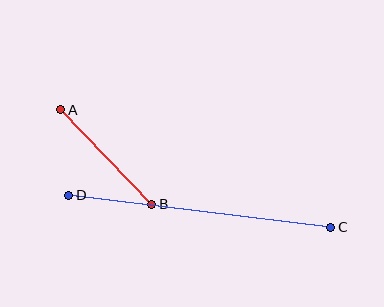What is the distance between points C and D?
The distance is approximately 264 pixels.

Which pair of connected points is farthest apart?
Points C and D are farthest apart.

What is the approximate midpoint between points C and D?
The midpoint is at approximately (200, 211) pixels.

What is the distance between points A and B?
The distance is approximately 131 pixels.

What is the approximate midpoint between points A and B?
The midpoint is at approximately (106, 157) pixels.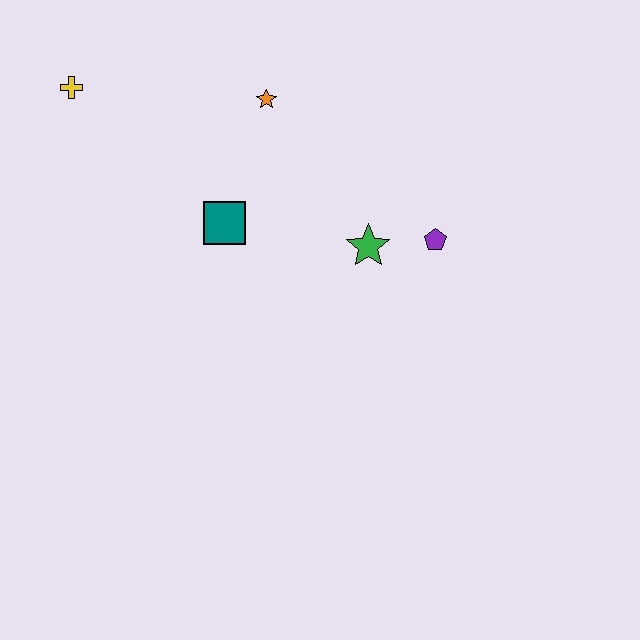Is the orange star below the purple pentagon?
No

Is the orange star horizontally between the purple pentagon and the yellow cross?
Yes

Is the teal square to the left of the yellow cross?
No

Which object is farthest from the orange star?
The purple pentagon is farthest from the orange star.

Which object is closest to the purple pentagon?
The green star is closest to the purple pentagon.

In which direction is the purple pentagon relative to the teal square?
The purple pentagon is to the right of the teal square.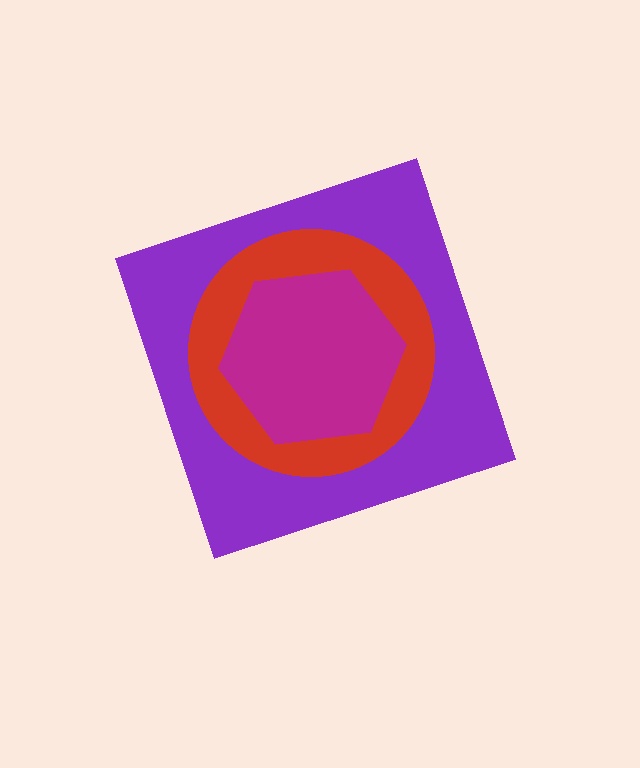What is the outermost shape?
The purple diamond.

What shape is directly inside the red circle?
The magenta hexagon.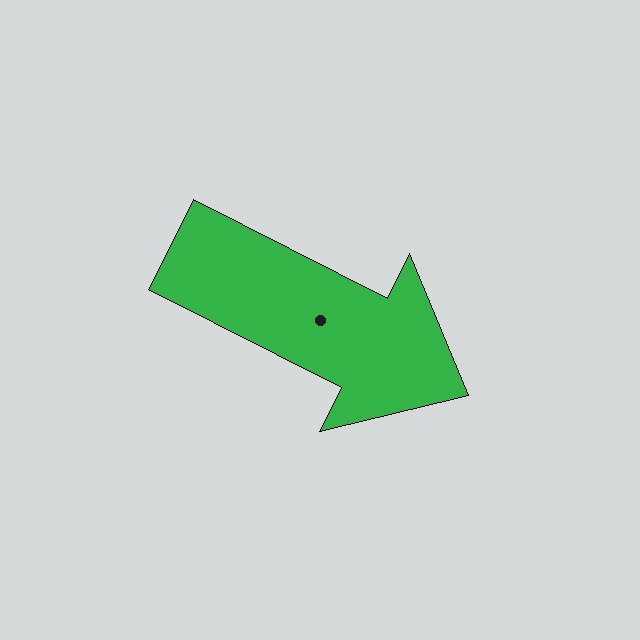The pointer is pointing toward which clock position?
Roughly 4 o'clock.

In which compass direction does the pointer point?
Southeast.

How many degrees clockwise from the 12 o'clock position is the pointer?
Approximately 117 degrees.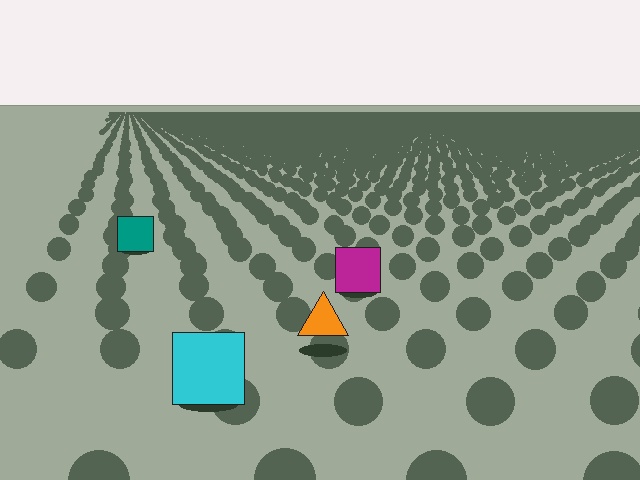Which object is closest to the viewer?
The cyan square is closest. The texture marks near it are larger and more spread out.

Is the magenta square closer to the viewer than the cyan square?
No. The cyan square is closer — you can tell from the texture gradient: the ground texture is coarser near it.